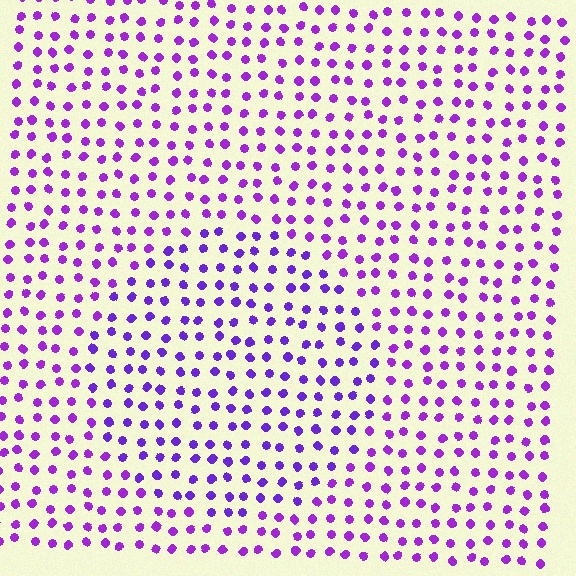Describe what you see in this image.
The image is filled with small purple elements in a uniform arrangement. A circle-shaped region is visible where the elements are tinted to a slightly different hue, forming a subtle color boundary.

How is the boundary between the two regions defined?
The boundary is defined purely by a slight shift in hue (about 19 degrees). Spacing, size, and orientation are identical on both sides.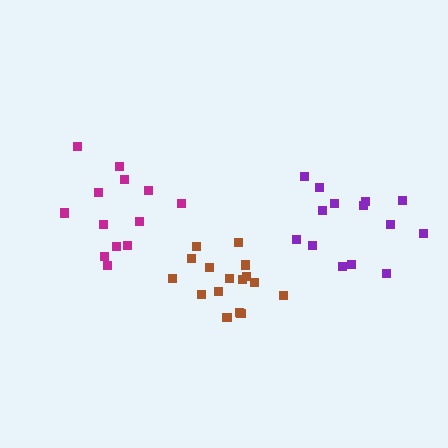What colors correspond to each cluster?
The clusters are colored: magenta, purple, brown.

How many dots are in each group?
Group 1: 13 dots, Group 2: 14 dots, Group 3: 16 dots (43 total).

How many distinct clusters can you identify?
There are 3 distinct clusters.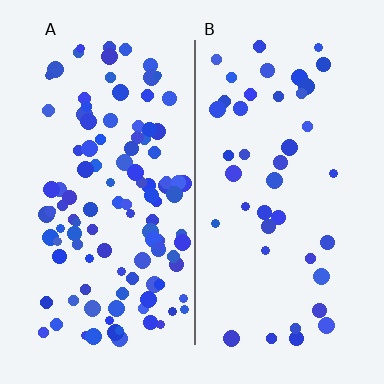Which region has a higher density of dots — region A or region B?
A (the left).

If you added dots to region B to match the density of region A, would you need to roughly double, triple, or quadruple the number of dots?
Approximately triple.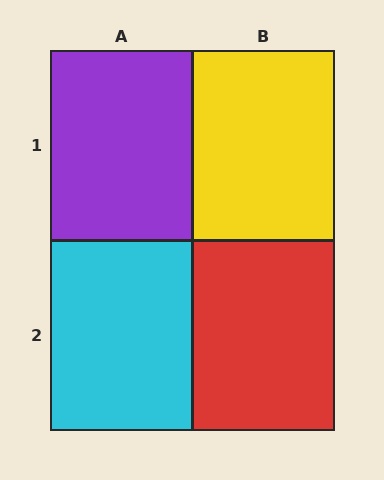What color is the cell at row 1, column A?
Purple.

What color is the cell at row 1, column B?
Yellow.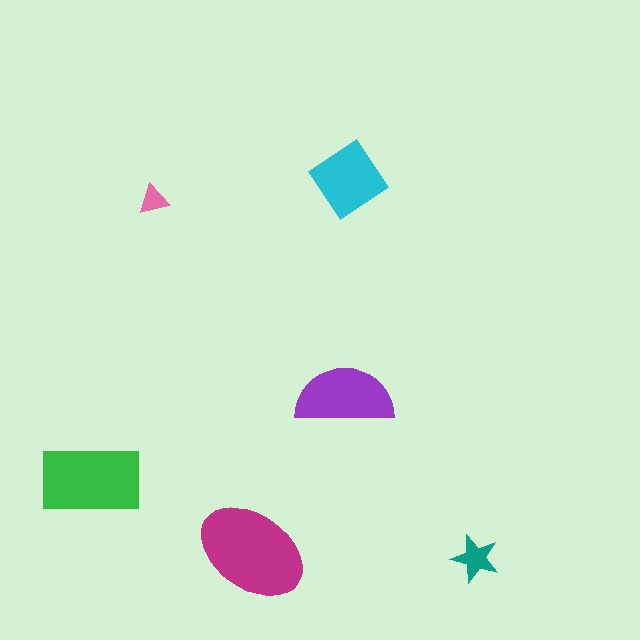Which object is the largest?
The magenta ellipse.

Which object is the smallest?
The pink triangle.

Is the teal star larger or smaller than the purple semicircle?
Smaller.